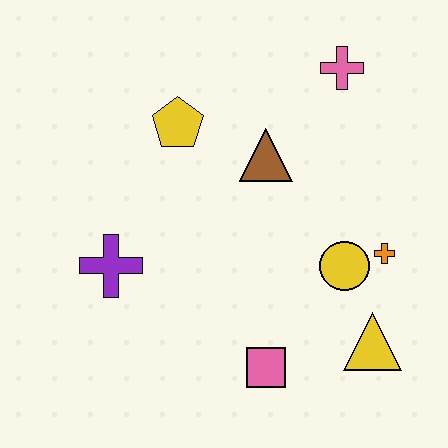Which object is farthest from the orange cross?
The purple cross is farthest from the orange cross.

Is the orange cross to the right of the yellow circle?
Yes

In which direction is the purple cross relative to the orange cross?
The purple cross is to the left of the orange cross.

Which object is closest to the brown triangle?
The yellow pentagon is closest to the brown triangle.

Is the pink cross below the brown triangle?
No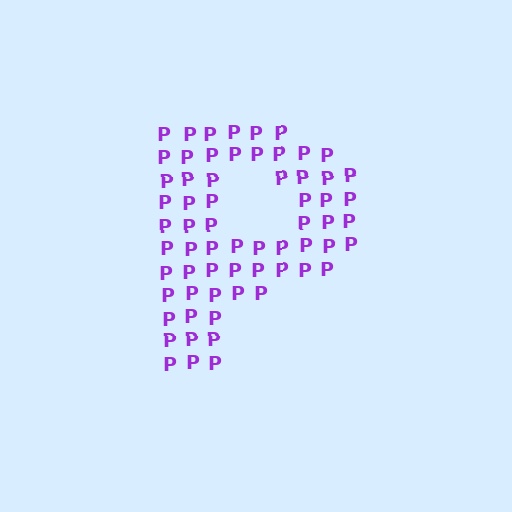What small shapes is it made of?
It is made of small letter P's.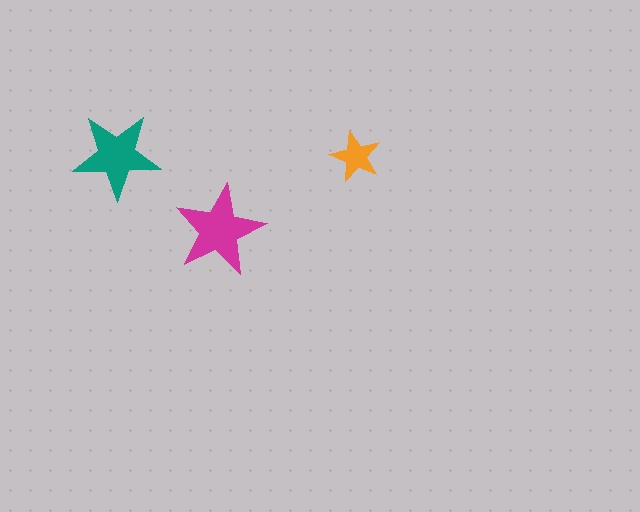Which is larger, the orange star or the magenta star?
The magenta one.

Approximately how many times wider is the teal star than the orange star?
About 1.5 times wider.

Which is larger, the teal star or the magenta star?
The magenta one.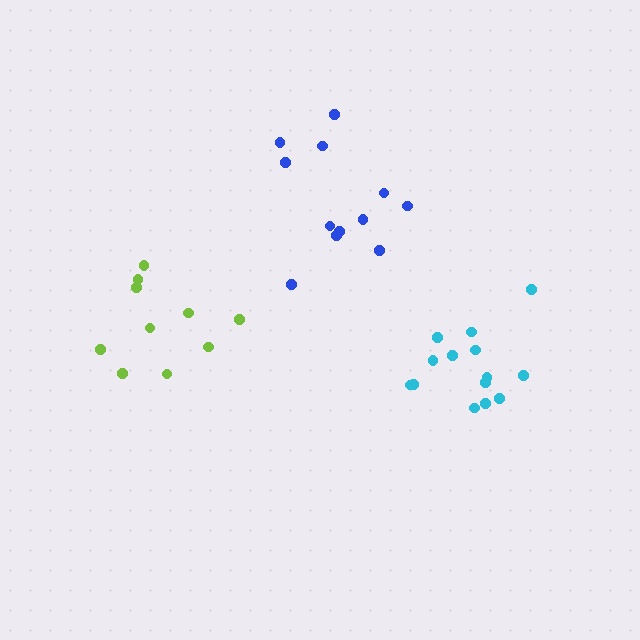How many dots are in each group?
Group 1: 14 dots, Group 2: 12 dots, Group 3: 10 dots (36 total).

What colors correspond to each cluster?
The clusters are colored: cyan, blue, lime.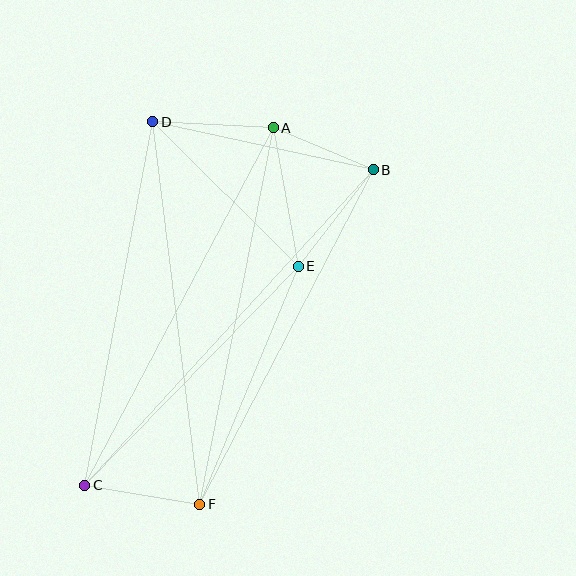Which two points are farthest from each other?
Points B and C are farthest from each other.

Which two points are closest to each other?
Points A and B are closest to each other.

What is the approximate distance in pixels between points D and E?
The distance between D and E is approximately 205 pixels.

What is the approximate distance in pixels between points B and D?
The distance between B and D is approximately 226 pixels.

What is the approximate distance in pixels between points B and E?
The distance between B and E is approximately 122 pixels.